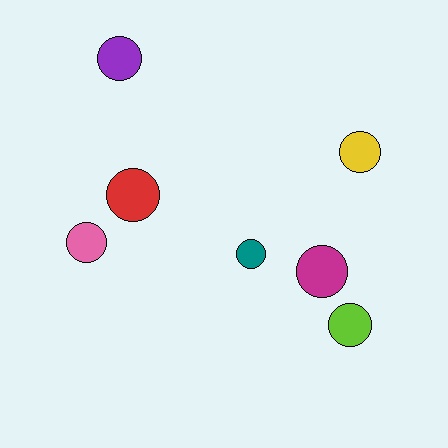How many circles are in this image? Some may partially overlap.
There are 7 circles.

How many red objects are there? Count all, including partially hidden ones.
There is 1 red object.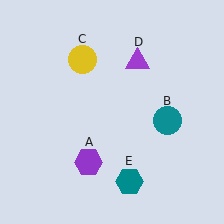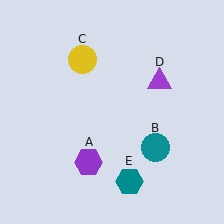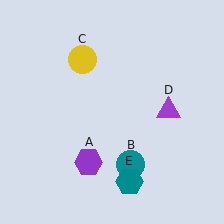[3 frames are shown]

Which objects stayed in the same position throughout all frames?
Purple hexagon (object A) and yellow circle (object C) and teal hexagon (object E) remained stationary.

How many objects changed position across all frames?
2 objects changed position: teal circle (object B), purple triangle (object D).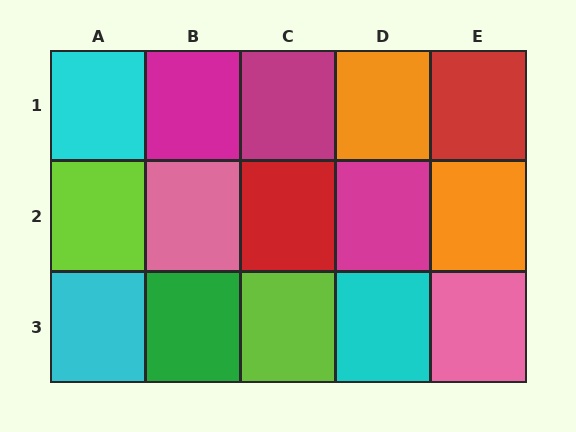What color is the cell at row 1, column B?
Magenta.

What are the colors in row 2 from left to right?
Lime, pink, red, magenta, orange.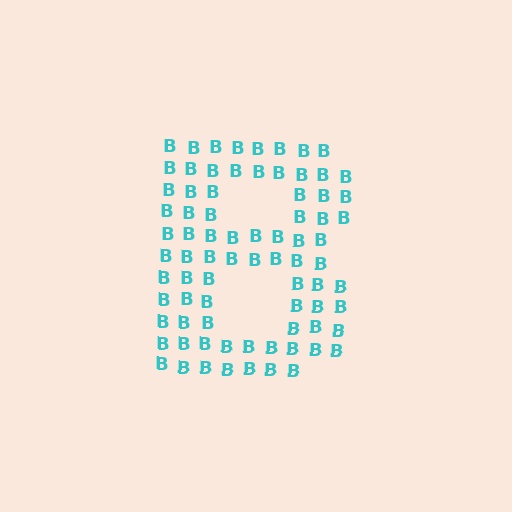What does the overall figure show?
The overall figure shows the letter B.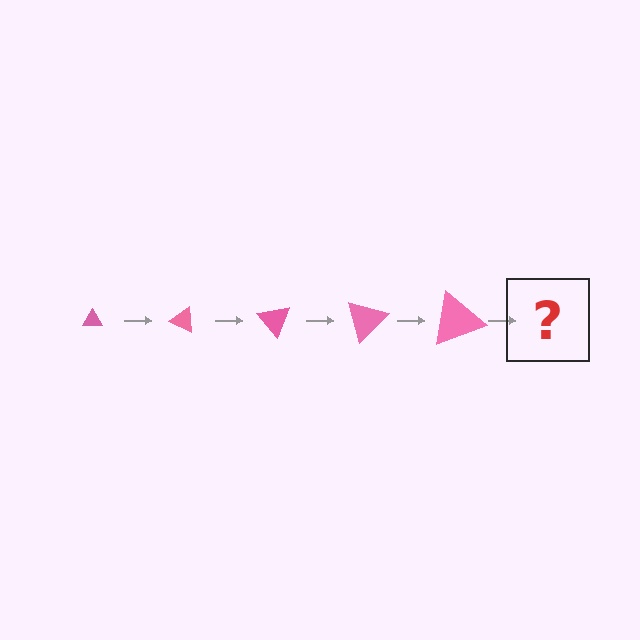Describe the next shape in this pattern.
It should be a triangle, larger than the previous one and rotated 125 degrees from the start.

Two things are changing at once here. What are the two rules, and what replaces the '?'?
The two rules are that the triangle grows larger each step and it rotates 25 degrees each step. The '?' should be a triangle, larger than the previous one and rotated 125 degrees from the start.